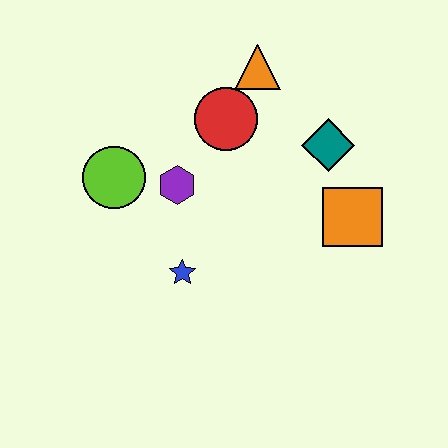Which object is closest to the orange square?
The teal diamond is closest to the orange square.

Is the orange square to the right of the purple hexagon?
Yes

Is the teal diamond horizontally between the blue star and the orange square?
Yes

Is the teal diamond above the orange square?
Yes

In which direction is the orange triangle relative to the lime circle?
The orange triangle is to the right of the lime circle.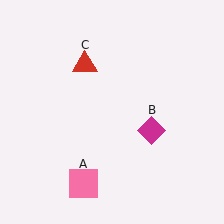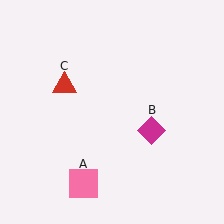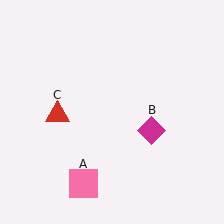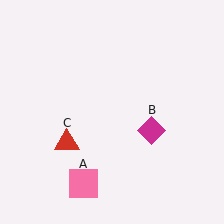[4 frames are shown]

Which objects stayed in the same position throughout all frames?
Pink square (object A) and magenta diamond (object B) remained stationary.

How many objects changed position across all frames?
1 object changed position: red triangle (object C).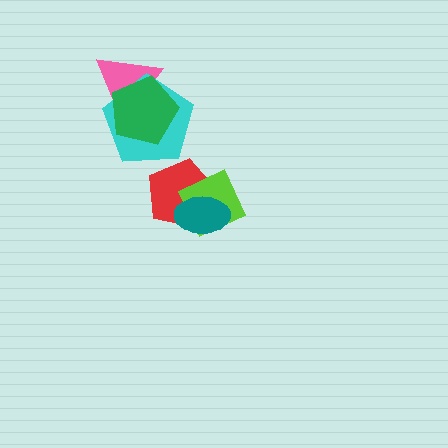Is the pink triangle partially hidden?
Yes, it is partially covered by another shape.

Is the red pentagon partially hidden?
Yes, it is partially covered by another shape.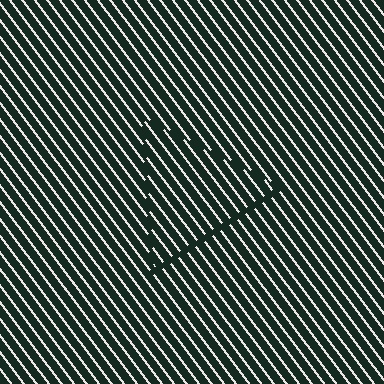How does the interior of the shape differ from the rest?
The interior of the shape contains the same grating, shifted by half a period — the contour is defined by the phase discontinuity where line-ends from the inner and outer gratings abut.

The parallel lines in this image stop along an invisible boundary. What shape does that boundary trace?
An illusory triangle. The interior of the shape contains the same grating, shifted by half a period — the contour is defined by the phase discontinuity where line-ends from the inner and outer gratings abut.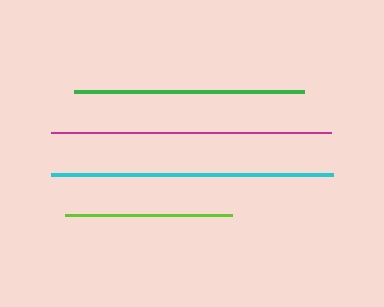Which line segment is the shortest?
The lime line is the shortest at approximately 168 pixels.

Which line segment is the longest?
The cyan line is the longest at approximately 282 pixels.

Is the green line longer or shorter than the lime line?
The green line is longer than the lime line.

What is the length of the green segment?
The green segment is approximately 231 pixels long.